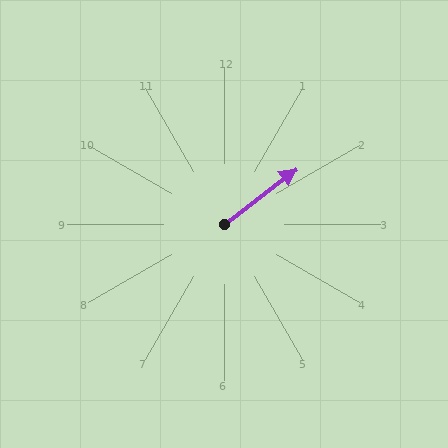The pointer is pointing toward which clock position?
Roughly 2 o'clock.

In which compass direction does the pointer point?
Northeast.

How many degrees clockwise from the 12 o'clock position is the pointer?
Approximately 52 degrees.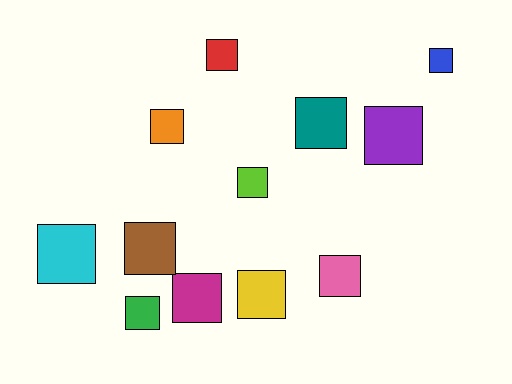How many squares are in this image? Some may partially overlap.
There are 12 squares.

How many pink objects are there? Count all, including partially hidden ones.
There is 1 pink object.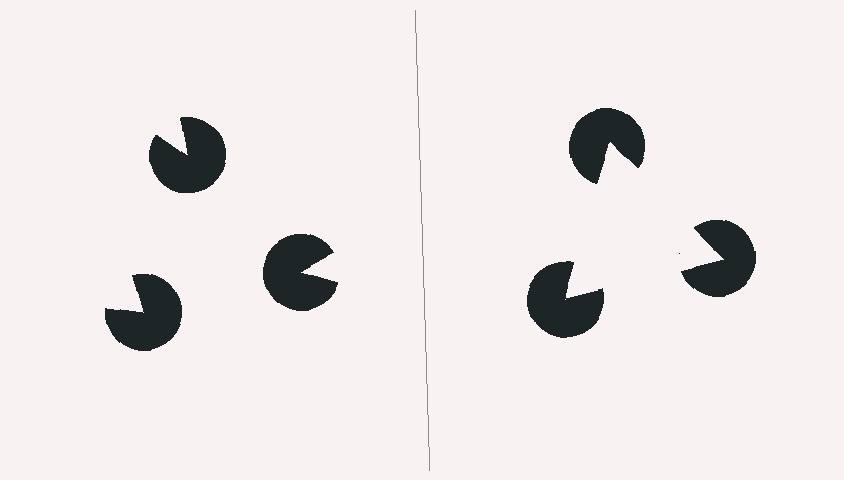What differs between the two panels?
The pac-man discs are positioned identically on both sides; only the wedge orientations differ. On the right they align to a triangle; on the left they are misaligned.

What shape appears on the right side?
An illusory triangle.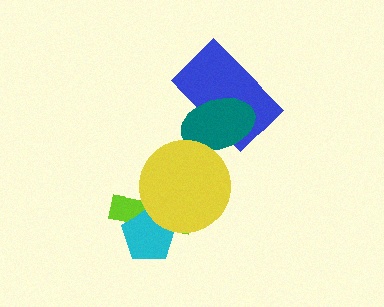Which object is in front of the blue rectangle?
The teal ellipse is in front of the blue rectangle.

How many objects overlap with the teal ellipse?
2 objects overlap with the teal ellipse.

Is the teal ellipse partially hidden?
Yes, it is partially covered by another shape.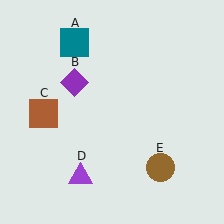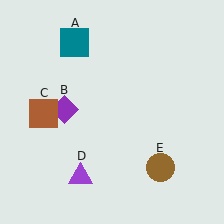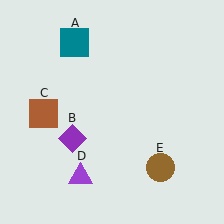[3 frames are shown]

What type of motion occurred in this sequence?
The purple diamond (object B) rotated counterclockwise around the center of the scene.